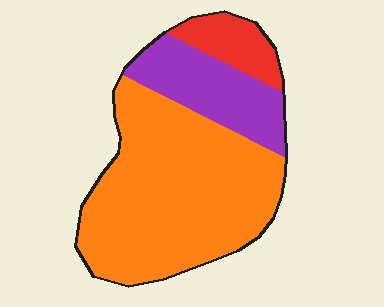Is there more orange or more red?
Orange.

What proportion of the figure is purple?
Purple takes up about one fifth (1/5) of the figure.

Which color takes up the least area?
Red, at roughly 10%.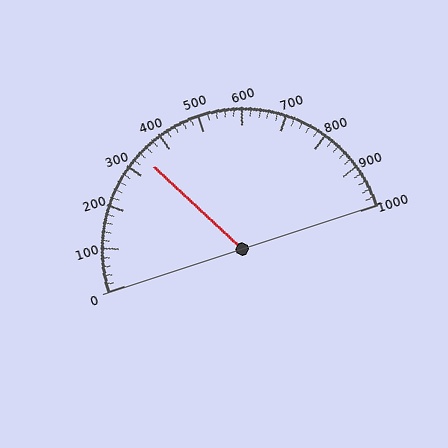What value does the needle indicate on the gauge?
The needle indicates approximately 340.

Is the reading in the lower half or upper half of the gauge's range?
The reading is in the lower half of the range (0 to 1000).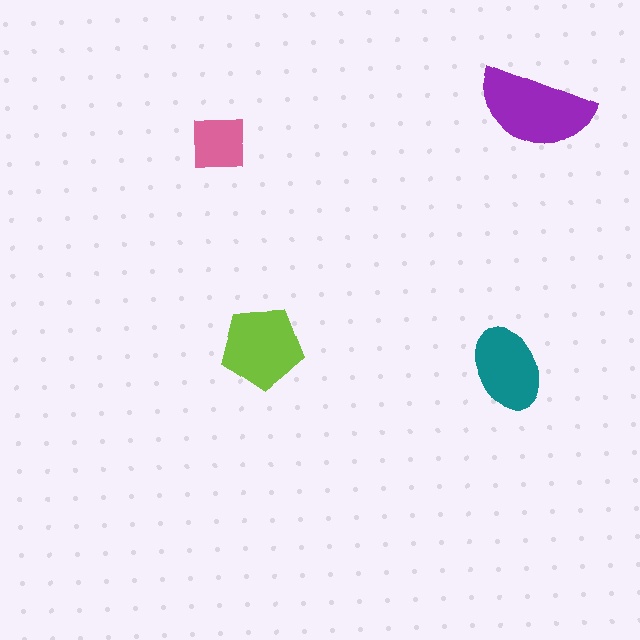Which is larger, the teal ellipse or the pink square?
The teal ellipse.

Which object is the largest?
The purple semicircle.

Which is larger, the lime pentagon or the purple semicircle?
The purple semicircle.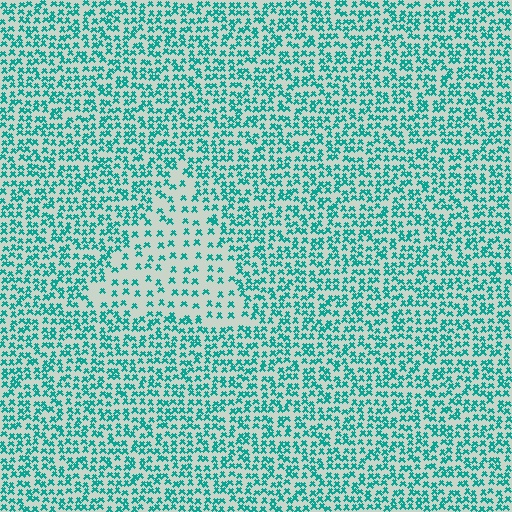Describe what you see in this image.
The image contains small teal elements arranged at two different densities. A triangle-shaped region is visible where the elements are less densely packed than the surrounding area.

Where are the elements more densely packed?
The elements are more densely packed outside the triangle boundary.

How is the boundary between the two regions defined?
The boundary is defined by a change in element density (approximately 2.2x ratio). All elements are the same color, size, and shape.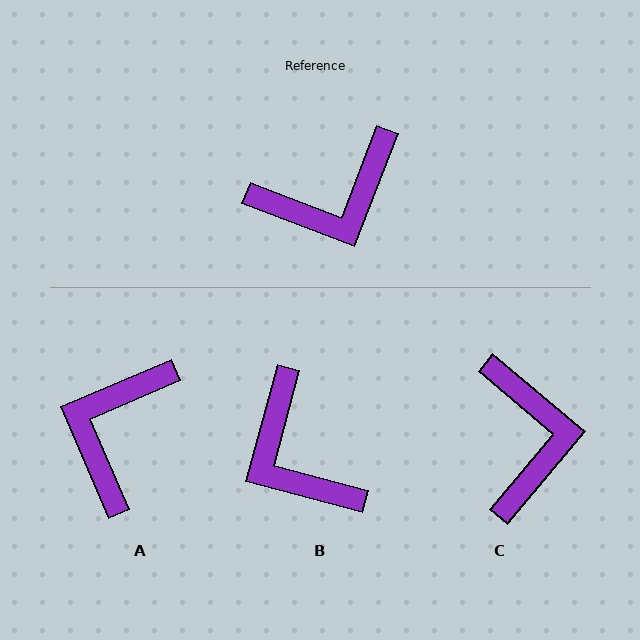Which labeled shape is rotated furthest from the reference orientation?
A, about 136 degrees away.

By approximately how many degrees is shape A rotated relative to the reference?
Approximately 136 degrees clockwise.